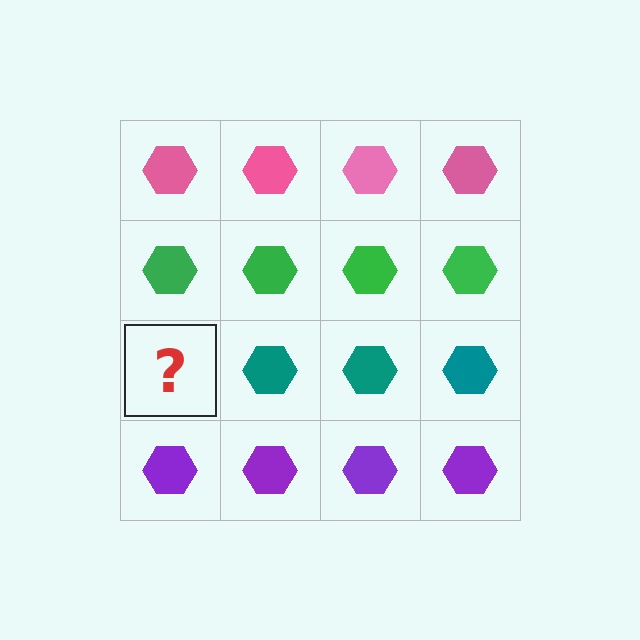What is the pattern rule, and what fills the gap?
The rule is that each row has a consistent color. The gap should be filled with a teal hexagon.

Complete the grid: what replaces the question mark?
The question mark should be replaced with a teal hexagon.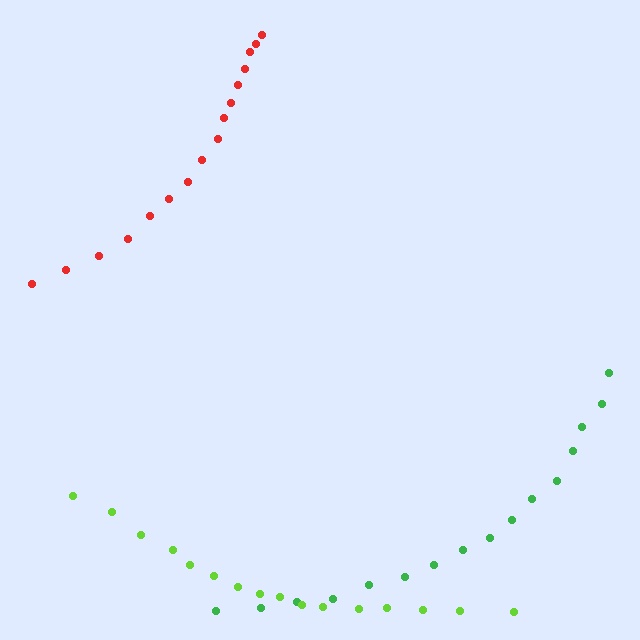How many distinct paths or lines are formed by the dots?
There are 3 distinct paths.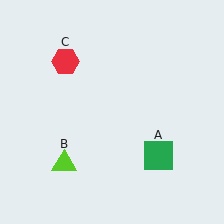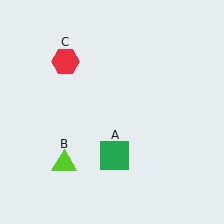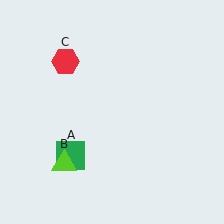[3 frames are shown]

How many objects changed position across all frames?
1 object changed position: green square (object A).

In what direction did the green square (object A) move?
The green square (object A) moved left.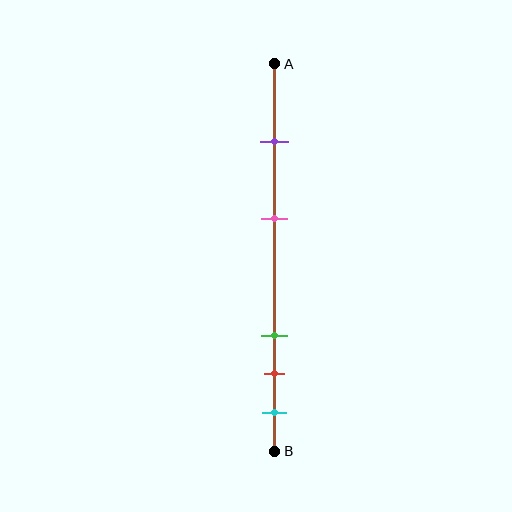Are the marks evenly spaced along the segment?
No, the marks are not evenly spaced.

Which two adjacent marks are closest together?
The red and cyan marks are the closest adjacent pair.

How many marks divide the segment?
There are 5 marks dividing the segment.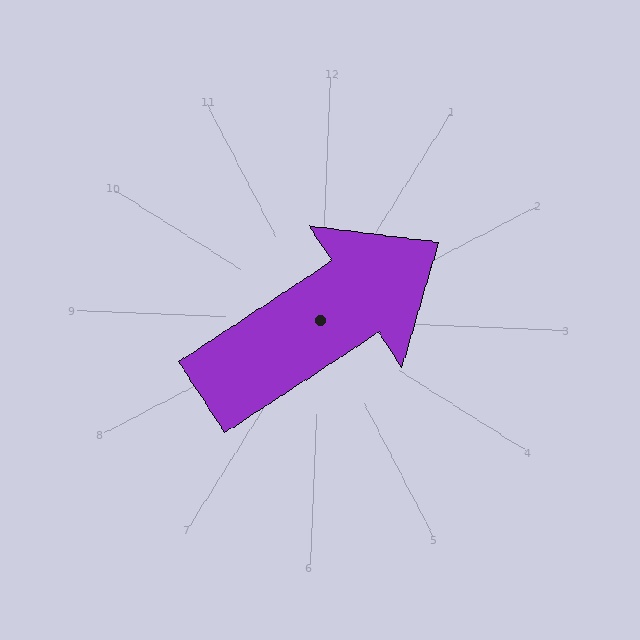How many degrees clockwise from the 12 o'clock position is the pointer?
Approximately 55 degrees.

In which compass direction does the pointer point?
Northeast.